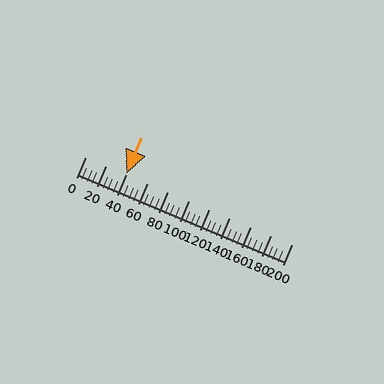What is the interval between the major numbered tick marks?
The major tick marks are spaced 20 units apart.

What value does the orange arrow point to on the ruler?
The orange arrow points to approximately 40.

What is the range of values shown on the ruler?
The ruler shows values from 0 to 200.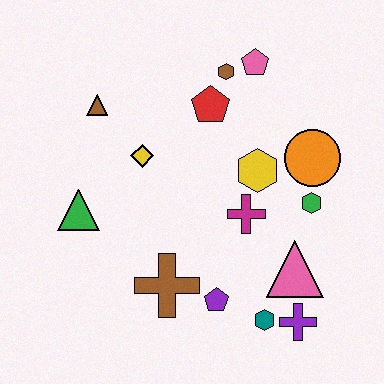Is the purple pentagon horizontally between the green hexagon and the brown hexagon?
No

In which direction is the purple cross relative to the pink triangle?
The purple cross is below the pink triangle.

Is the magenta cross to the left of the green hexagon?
Yes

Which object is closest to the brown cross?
The purple pentagon is closest to the brown cross.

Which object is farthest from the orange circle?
The green triangle is farthest from the orange circle.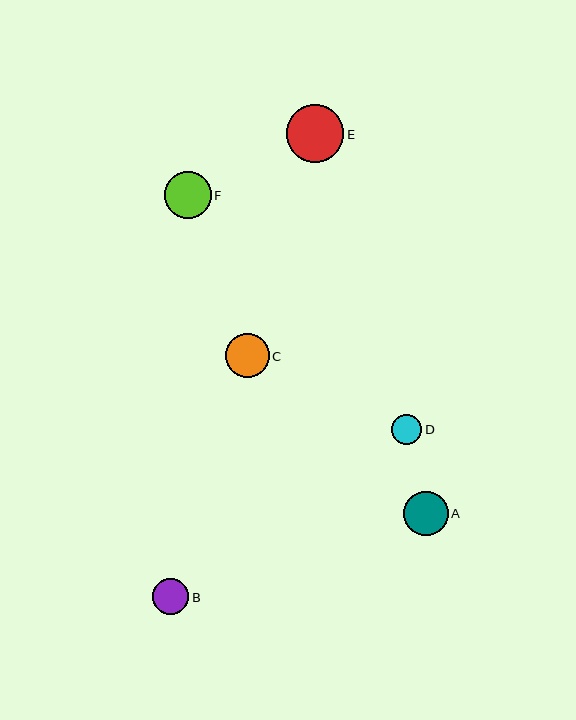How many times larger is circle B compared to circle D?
Circle B is approximately 1.2 times the size of circle D.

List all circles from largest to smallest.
From largest to smallest: E, F, A, C, B, D.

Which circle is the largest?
Circle E is the largest with a size of approximately 58 pixels.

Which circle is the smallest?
Circle D is the smallest with a size of approximately 30 pixels.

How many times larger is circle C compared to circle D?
Circle C is approximately 1.5 times the size of circle D.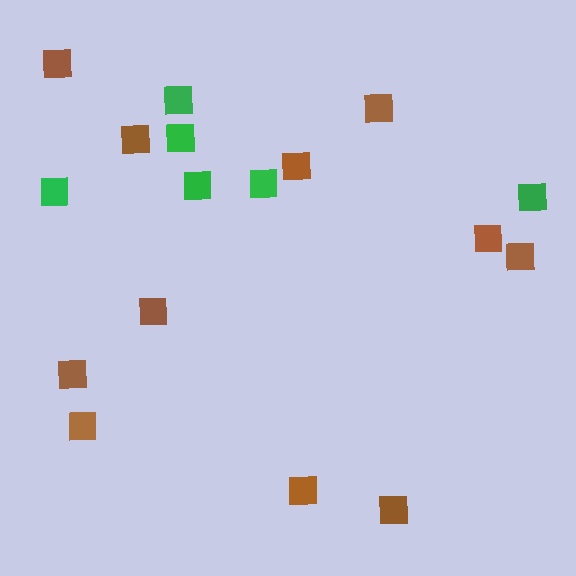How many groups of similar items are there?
There are 2 groups: one group of brown squares (11) and one group of green squares (6).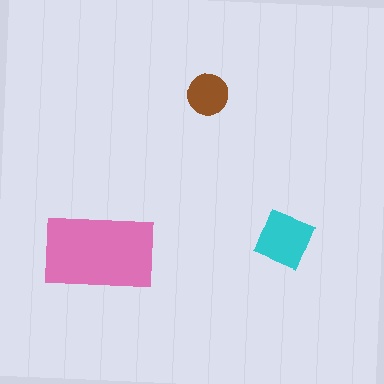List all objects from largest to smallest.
The pink rectangle, the cyan diamond, the brown circle.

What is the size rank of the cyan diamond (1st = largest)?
2nd.